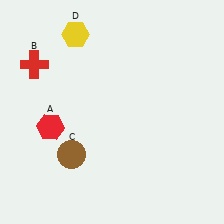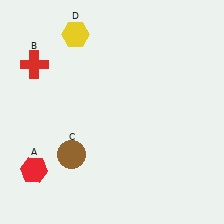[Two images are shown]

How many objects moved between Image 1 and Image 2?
1 object moved between the two images.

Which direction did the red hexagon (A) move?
The red hexagon (A) moved down.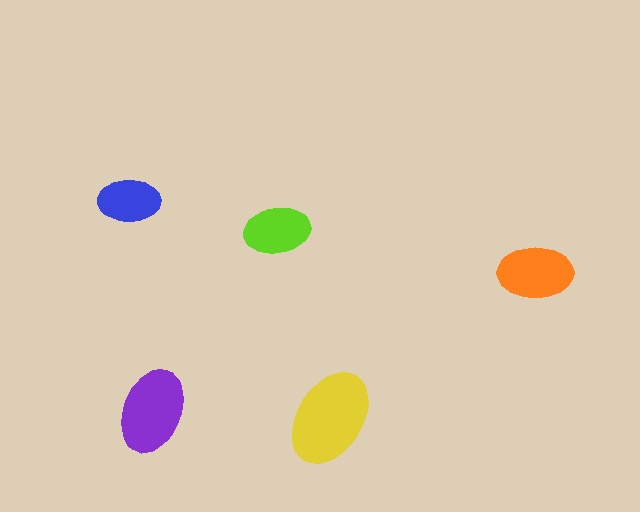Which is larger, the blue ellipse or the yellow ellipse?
The yellow one.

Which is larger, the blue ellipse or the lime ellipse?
The lime one.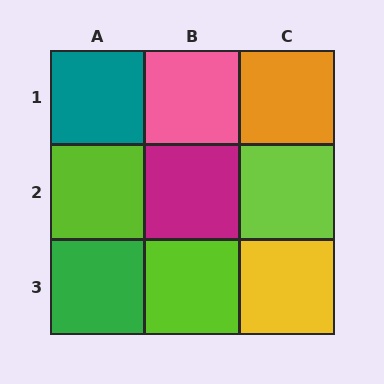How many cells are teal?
1 cell is teal.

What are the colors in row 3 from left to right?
Green, lime, yellow.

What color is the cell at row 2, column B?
Magenta.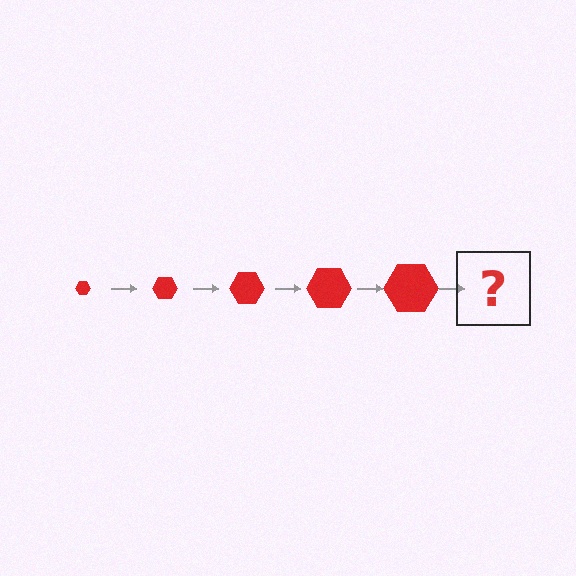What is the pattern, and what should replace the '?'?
The pattern is that the hexagon gets progressively larger each step. The '?' should be a red hexagon, larger than the previous one.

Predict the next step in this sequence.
The next step is a red hexagon, larger than the previous one.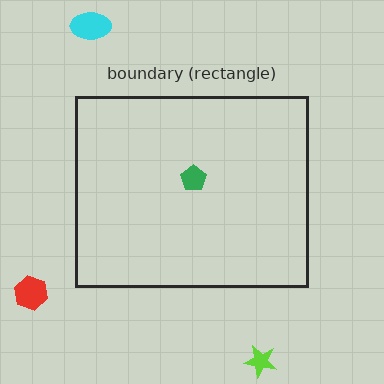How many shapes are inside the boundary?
1 inside, 3 outside.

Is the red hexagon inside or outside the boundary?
Outside.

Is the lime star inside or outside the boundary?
Outside.